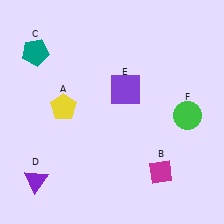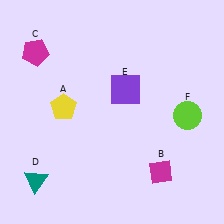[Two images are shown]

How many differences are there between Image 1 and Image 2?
There are 3 differences between the two images.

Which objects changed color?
C changed from teal to magenta. D changed from purple to teal. F changed from green to lime.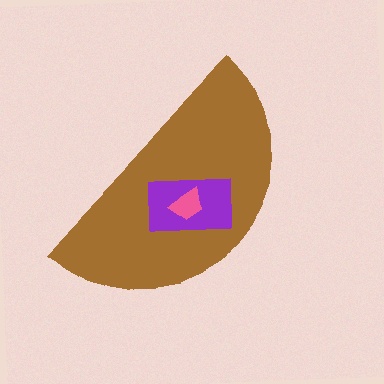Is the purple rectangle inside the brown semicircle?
Yes.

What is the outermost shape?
The brown semicircle.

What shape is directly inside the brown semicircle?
The purple rectangle.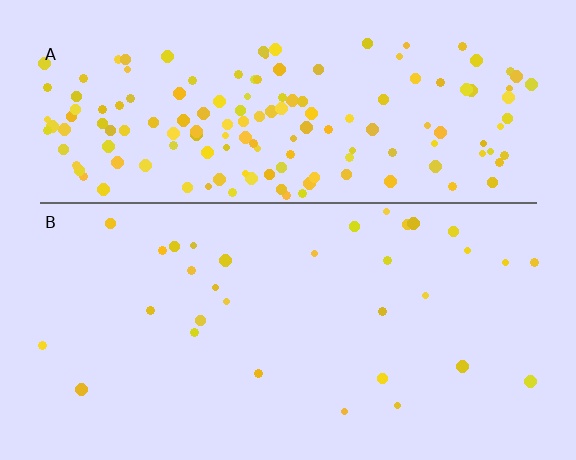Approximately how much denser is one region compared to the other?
Approximately 5.0× — region A over region B.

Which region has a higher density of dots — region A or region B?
A (the top).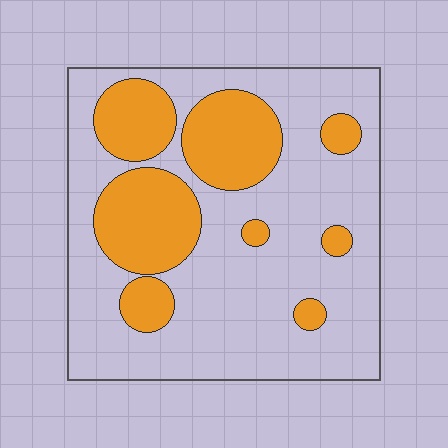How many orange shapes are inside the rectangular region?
8.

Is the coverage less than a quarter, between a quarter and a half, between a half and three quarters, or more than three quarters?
Between a quarter and a half.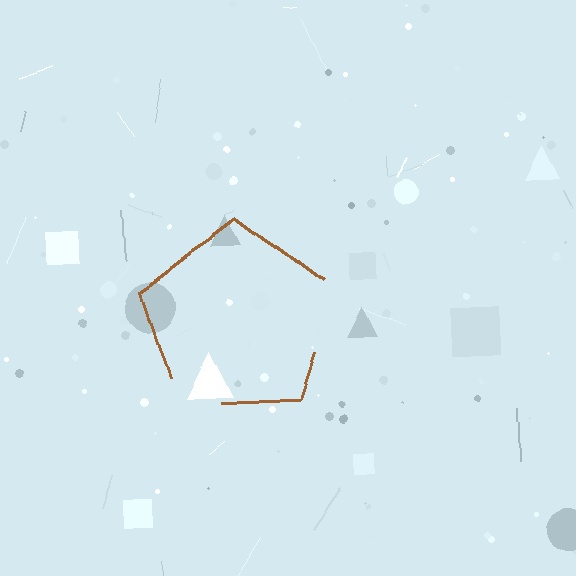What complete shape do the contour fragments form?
The contour fragments form a pentagon.